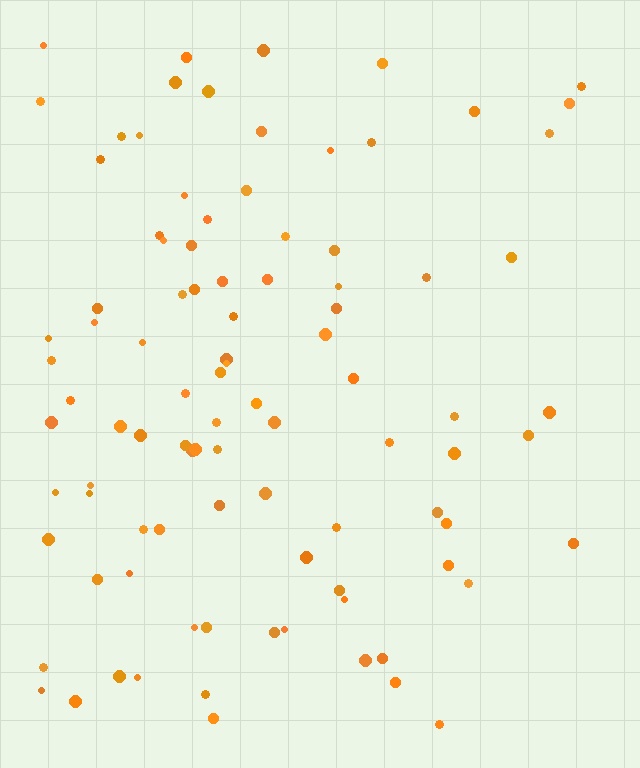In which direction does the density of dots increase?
From right to left, with the left side densest.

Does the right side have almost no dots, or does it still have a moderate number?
Still a moderate number, just noticeably fewer than the left.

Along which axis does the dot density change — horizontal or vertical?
Horizontal.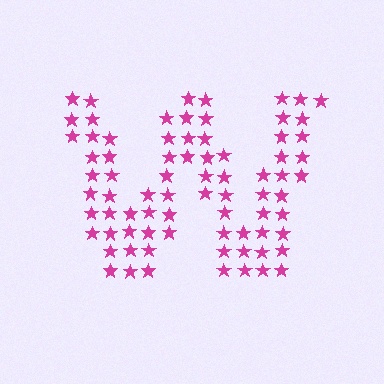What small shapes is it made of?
It is made of small stars.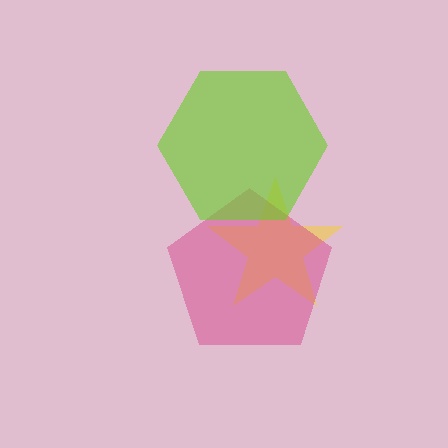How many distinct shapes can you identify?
There are 3 distinct shapes: a yellow star, a magenta pentagon, a lime hexagon.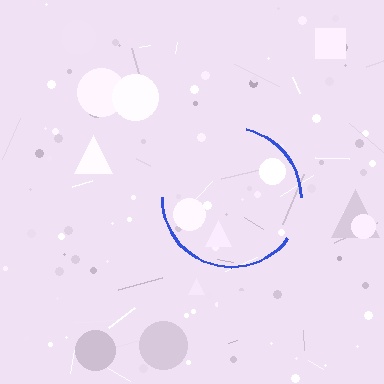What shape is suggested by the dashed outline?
The dashed outline suggests a circle.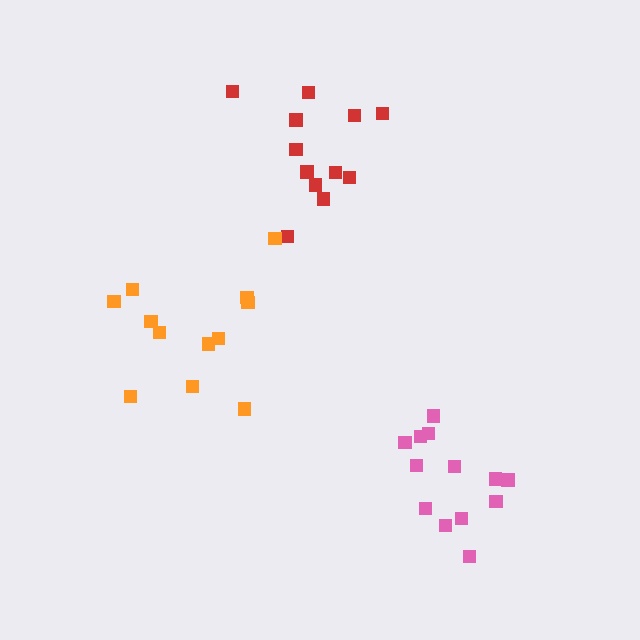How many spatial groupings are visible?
There are 3 spatial groupings.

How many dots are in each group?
Group 1: 13 dots, Group 2: 12 dots, Group 3: 12 dots (37 total).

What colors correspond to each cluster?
The clusters are colored: pink, red, orange.